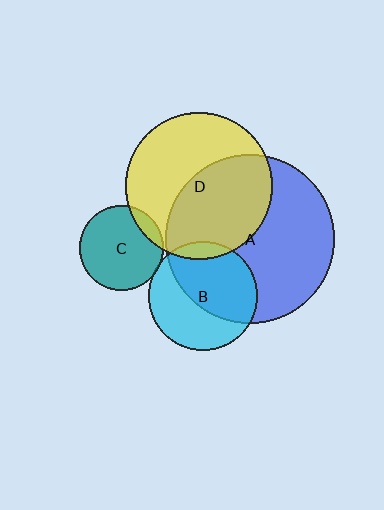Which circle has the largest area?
Circle A (blue).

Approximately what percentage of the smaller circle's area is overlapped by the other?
Approximately 10%.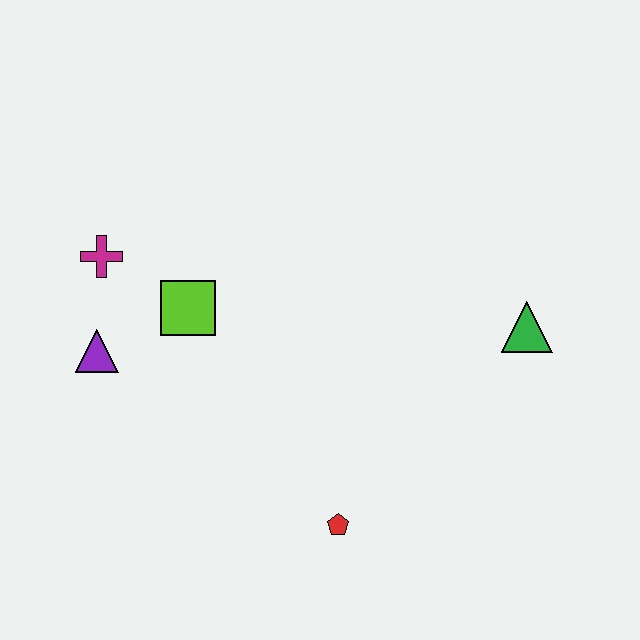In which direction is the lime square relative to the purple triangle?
The lime square is to the right of the purple triangle.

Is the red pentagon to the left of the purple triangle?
No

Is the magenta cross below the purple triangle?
No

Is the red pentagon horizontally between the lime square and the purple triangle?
No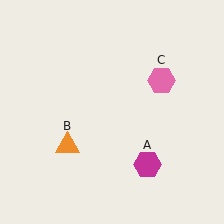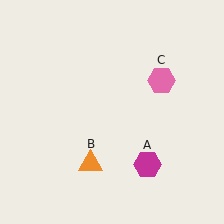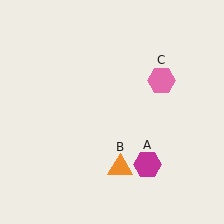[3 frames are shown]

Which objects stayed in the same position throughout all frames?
Magenta hexagon (object A) and pink hexagon (object C) remained stationary.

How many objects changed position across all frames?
1 object changed position: orange triangle (object B).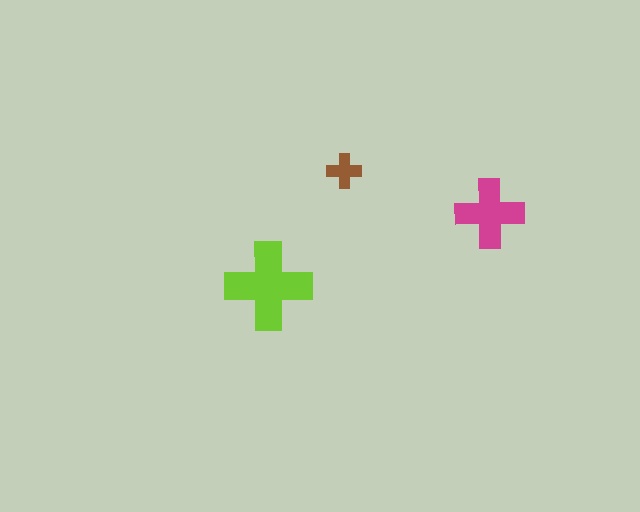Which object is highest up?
The brown cross is topmost.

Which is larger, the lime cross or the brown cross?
The lime one.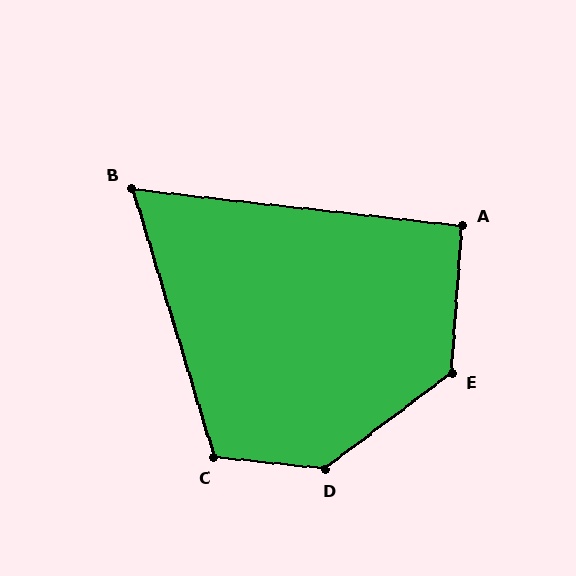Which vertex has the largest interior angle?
D, at approximately 137 degrees.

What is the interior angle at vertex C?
Approximately 113 degrees (obtuse).